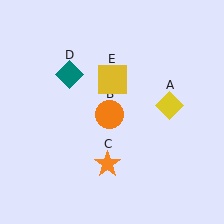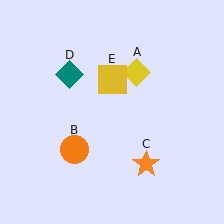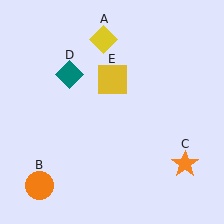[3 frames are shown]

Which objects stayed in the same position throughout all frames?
Teal diamond (object D) and yellow square (object E) remained stationary.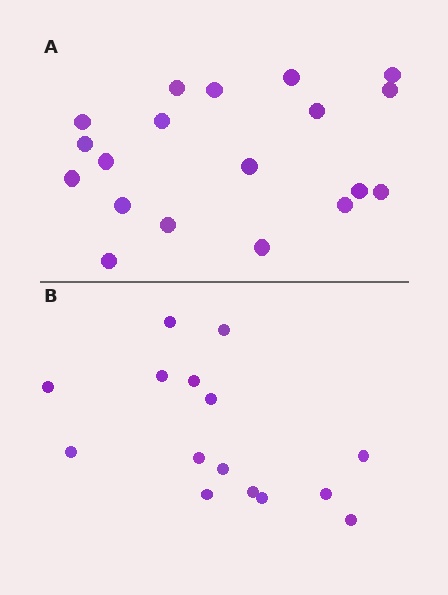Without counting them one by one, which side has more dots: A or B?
Region A (the top region) has more dots.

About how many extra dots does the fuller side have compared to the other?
Region A has about 4 more dots than region B.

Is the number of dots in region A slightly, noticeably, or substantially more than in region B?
Region A has noticeably more, but not dramatically so. The ratio is roughly 1.3 to 1.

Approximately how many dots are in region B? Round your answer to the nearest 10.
About 20 dots. (The exact count is 15, which rounds to 20.)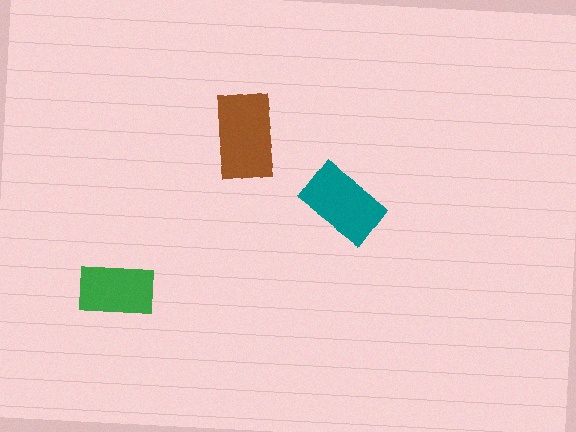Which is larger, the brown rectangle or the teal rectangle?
The brown one.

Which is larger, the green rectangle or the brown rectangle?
The brown one.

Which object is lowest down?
The green rectangle is bottommost.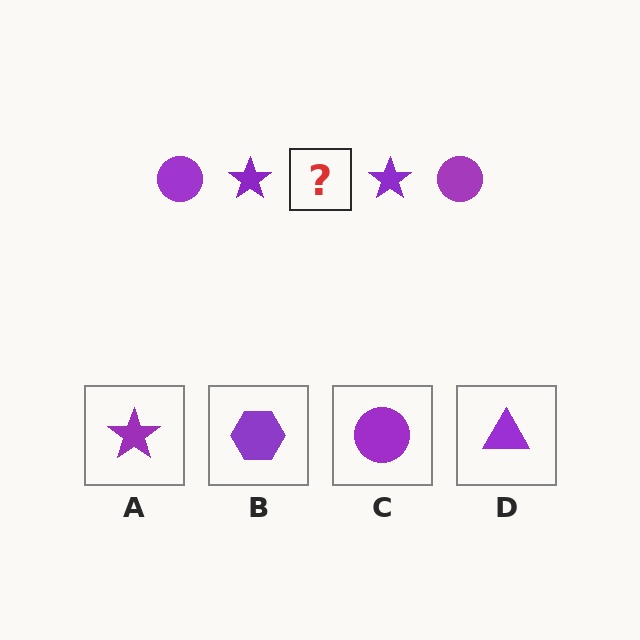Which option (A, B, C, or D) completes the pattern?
C.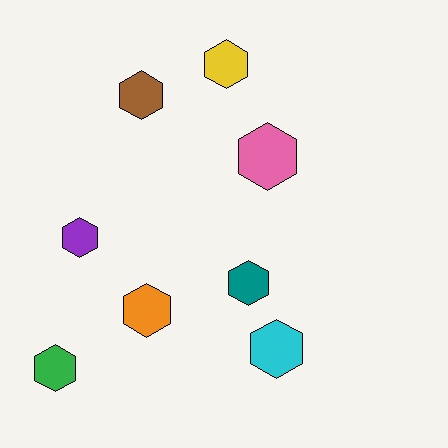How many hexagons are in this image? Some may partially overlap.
There are 8 hexagons.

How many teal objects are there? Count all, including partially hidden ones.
There is 1 teal object.